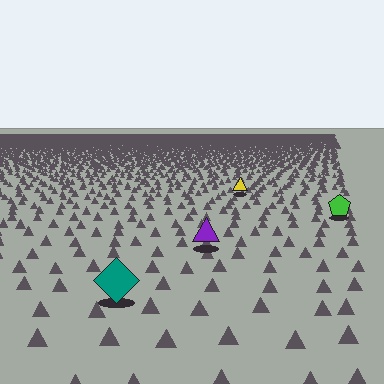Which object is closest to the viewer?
The teal diamond is closest. The texture marks near it are larger and more spread out.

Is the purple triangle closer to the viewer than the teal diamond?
No. The teal diamond is closer — you can tell from the texture gradient: the ground texture is coarser near it.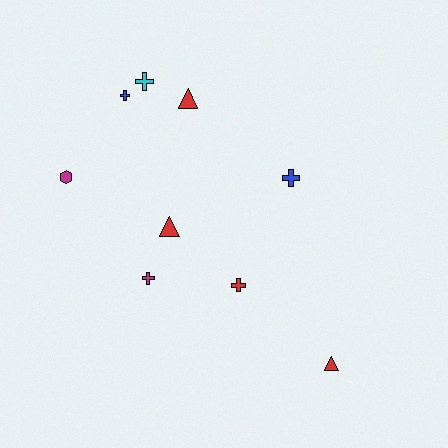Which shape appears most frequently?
Cross, with 5 objects.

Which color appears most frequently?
Red, with 4 objects.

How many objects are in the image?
There are 9 objects.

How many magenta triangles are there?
There are no magenta triangles.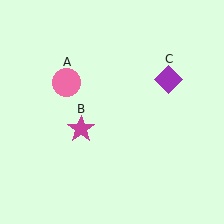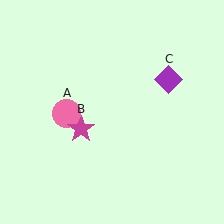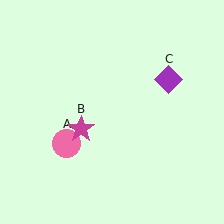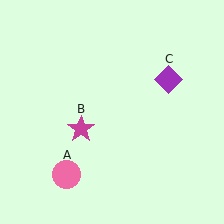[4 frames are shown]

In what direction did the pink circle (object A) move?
The pink circle (object A) moved down.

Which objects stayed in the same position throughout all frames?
Magenta star (object B) and purple diamond (object C) remained stationary.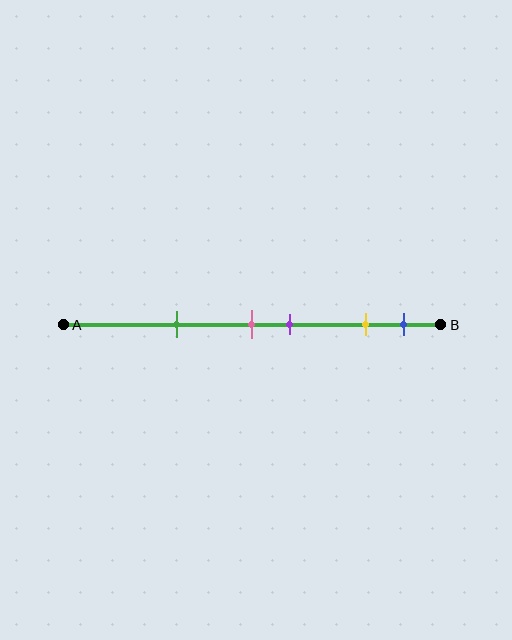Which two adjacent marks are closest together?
The pink and purple marks are the closest adjacent pair.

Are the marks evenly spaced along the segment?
No, the marks are not evenly spaced.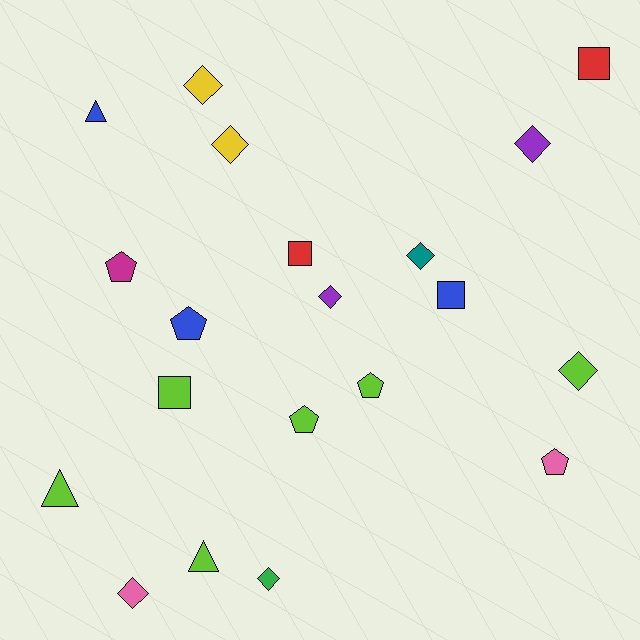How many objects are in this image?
There are 20 objects.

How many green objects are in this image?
There is 1 green object.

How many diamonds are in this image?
There are 8 diamonds.